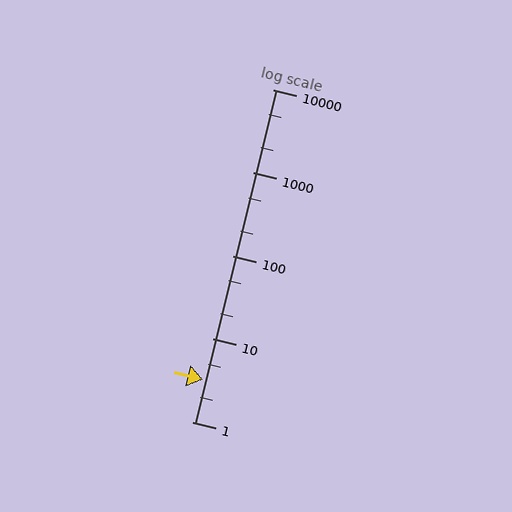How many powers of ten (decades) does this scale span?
The scale spans 4 decades, from 1 to 10000.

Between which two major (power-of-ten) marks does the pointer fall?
The pointer is between 1 and 10.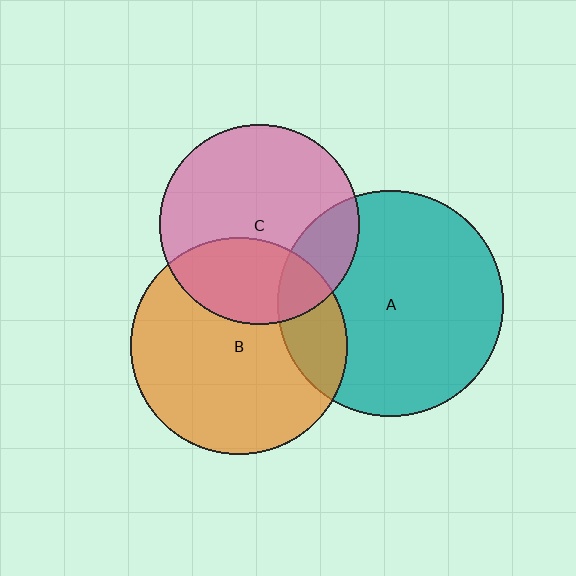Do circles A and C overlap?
Yes.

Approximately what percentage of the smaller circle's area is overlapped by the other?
Approximately 20%.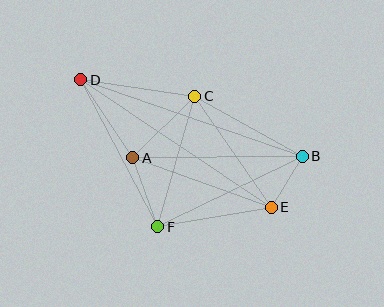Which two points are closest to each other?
Points B and E are closest to each other.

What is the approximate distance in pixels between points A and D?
The distance between A and D is approximately 94 pixels.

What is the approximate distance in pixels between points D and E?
The distance between D and E is approximately 229 pixels.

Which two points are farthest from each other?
Points B and D are farthest from each other.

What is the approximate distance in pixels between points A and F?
The distance between A and F is approximately 73 pixels.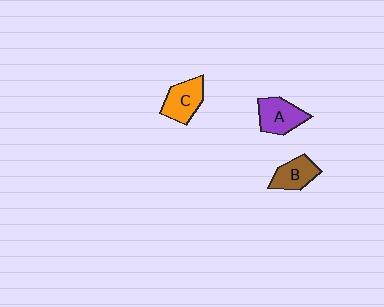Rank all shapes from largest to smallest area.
From largest to smallest: A (purple), C (orange), B (brown).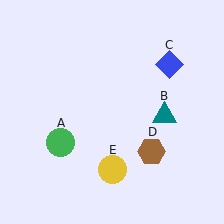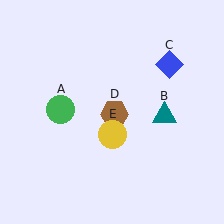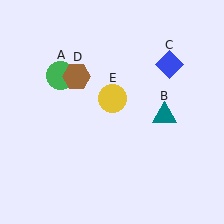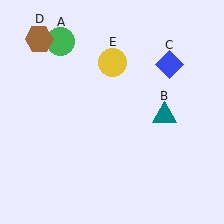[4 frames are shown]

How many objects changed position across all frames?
3 objects changed position: green circle (object A), brown hexagon (object D), yellow circle (object E).